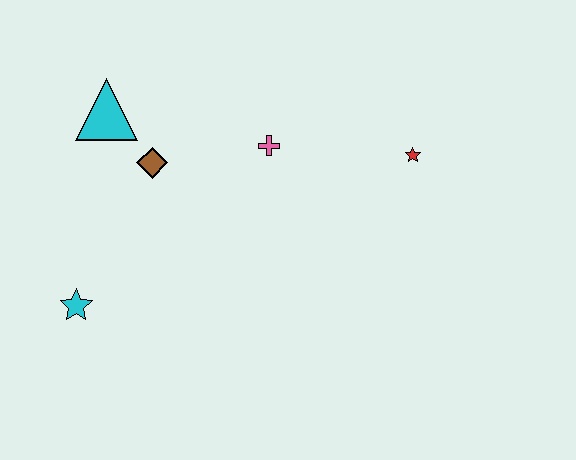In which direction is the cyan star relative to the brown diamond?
The cyan star is below the brown diamond.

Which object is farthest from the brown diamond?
The red star is farthest from the brown diamond.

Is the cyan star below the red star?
Yes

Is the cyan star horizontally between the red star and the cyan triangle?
No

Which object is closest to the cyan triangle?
The brown diamond is closest to the cyan triangle.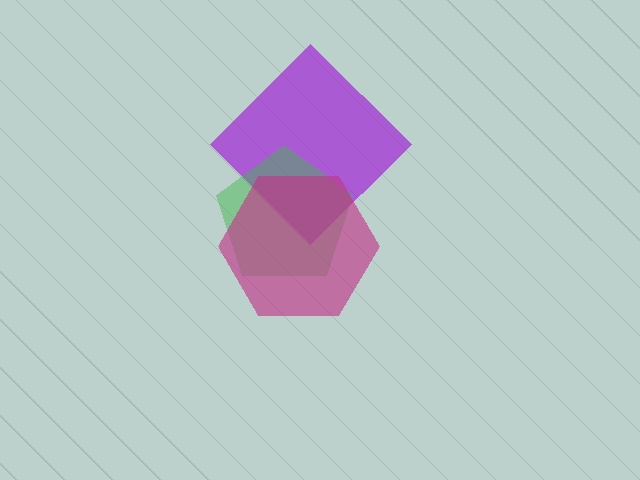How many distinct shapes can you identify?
There are 3 distinct shapes: a purple diamond, a green pentagon, a magenta hexagon.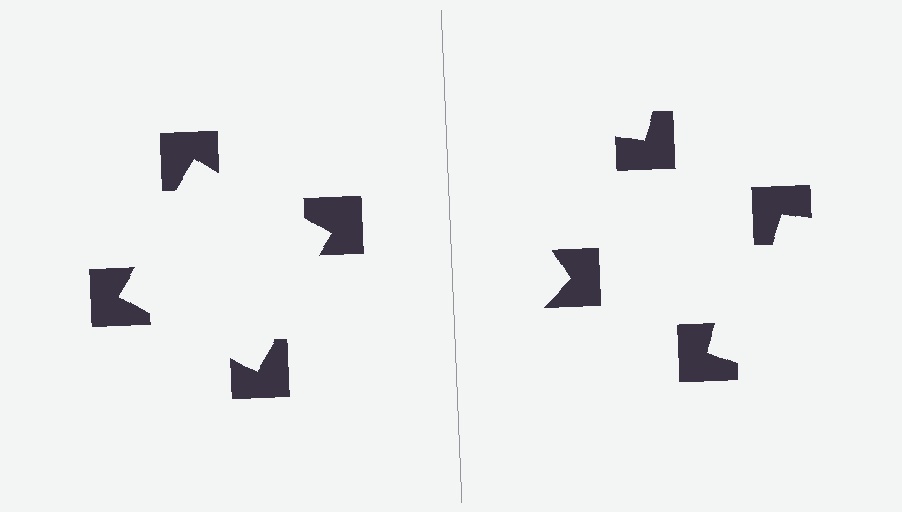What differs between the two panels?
The notched squares are positioned identically on both sides; only the wedge orientations differ. On the left they align to a square; on the right they are misaligned.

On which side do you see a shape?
An illusory square appears on the left side. On the right side the wedge cuts are rotated, so no coherent shape forms.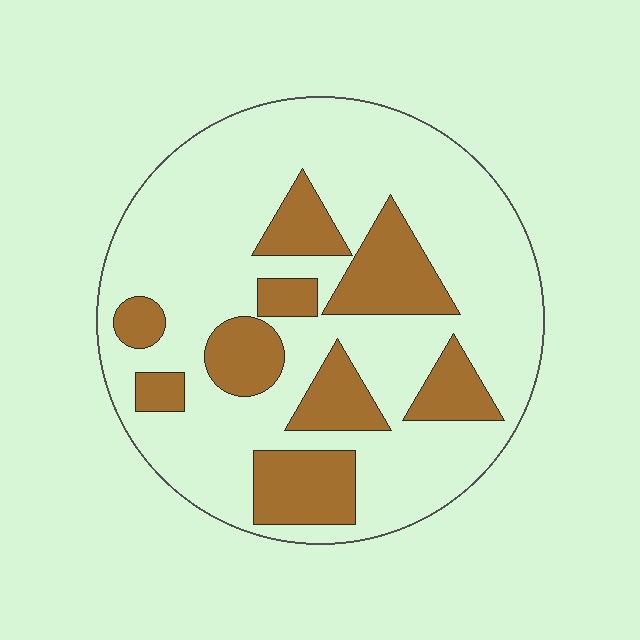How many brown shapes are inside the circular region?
9.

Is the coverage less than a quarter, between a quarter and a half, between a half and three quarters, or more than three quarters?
Between a quarter and a half.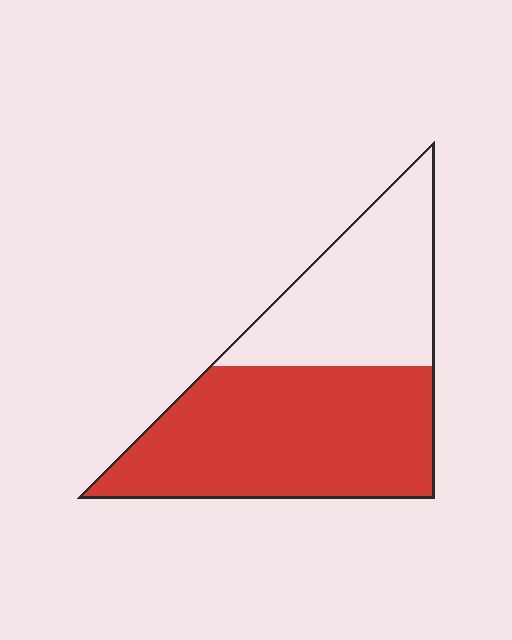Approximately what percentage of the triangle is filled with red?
Approximately 60%.